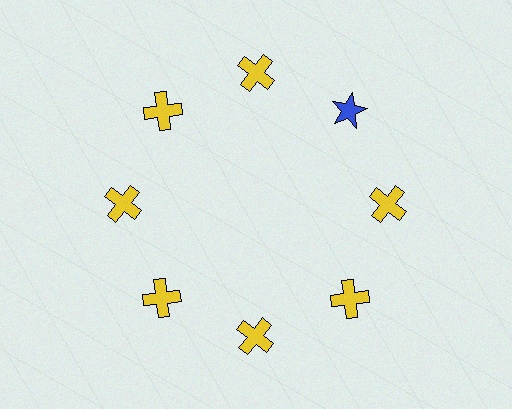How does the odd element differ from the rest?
It differs in both color (blue instead of yellow) and shape (star instead of cross).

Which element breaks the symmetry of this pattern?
The blue star at roughly the 2 o'clock position breaks the symmetry. All other shapes are yellow crosses.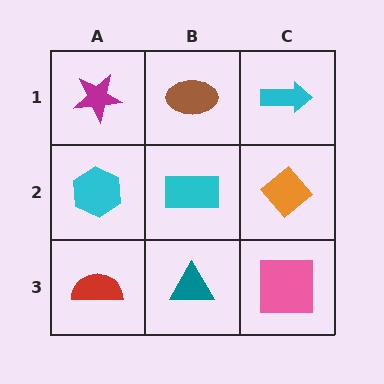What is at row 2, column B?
A cyan rectangle.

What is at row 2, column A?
A cyan hexagon.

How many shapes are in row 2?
3 shapes.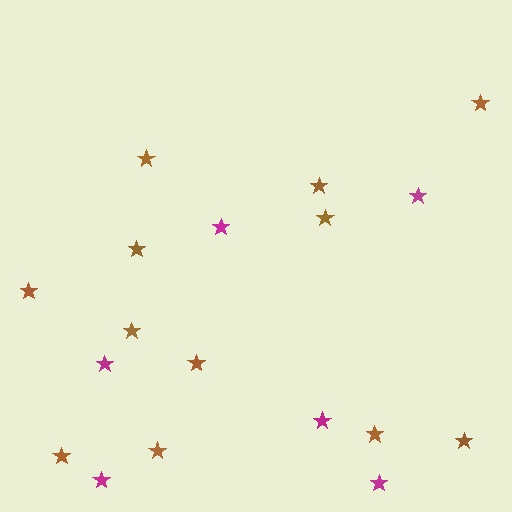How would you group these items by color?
There are 2 groups: one group of brown stars (12) and one group of magenta stars (6).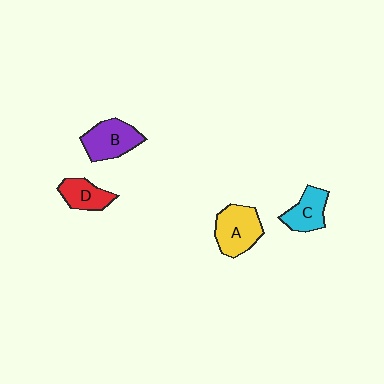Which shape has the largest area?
Shape A (yellow).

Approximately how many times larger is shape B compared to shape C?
Approximately 1.3 times.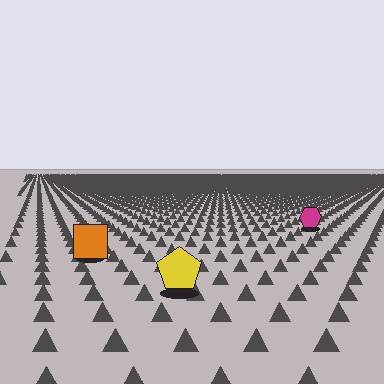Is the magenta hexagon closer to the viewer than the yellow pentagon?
No. The yellow pentagon is closer — you can tell from the texture gradient: the ground texture is coarser near it.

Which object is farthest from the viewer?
The magenta hexagon is farthest from the viewer. It appears smaller and the ground texture around it is denser.